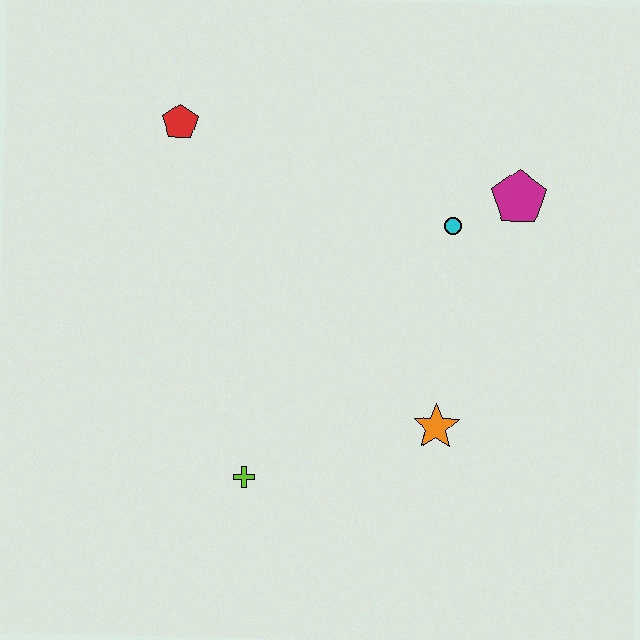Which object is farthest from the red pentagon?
The orange star is farthest from the red pentagon.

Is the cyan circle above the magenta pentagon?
No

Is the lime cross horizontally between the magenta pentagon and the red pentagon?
Yes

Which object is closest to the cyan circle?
The magenta pentagon is closest to the cyan circle.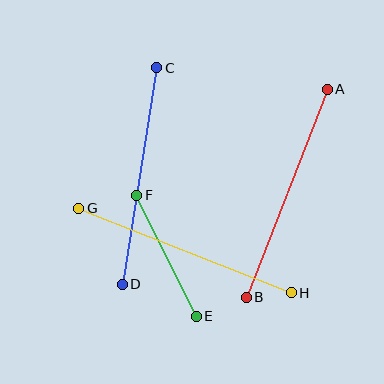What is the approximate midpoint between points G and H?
The midpoint is at approximately (185, 250) pixels.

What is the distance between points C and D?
The distance is approximately 219 pixels.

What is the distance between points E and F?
The distance is approximately 135 pixels.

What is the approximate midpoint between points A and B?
The midpoint is at approximately (287, 193) pixels.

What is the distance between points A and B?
The distance is approximately 223 pixels.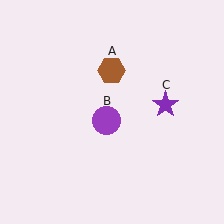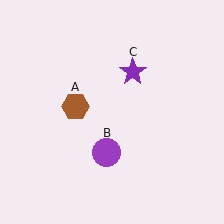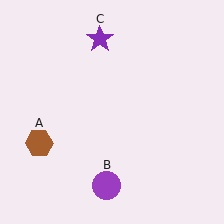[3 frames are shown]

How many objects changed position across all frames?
3 objects changed position: brown hexagon (object A), purple circle (object B), purple star (object C).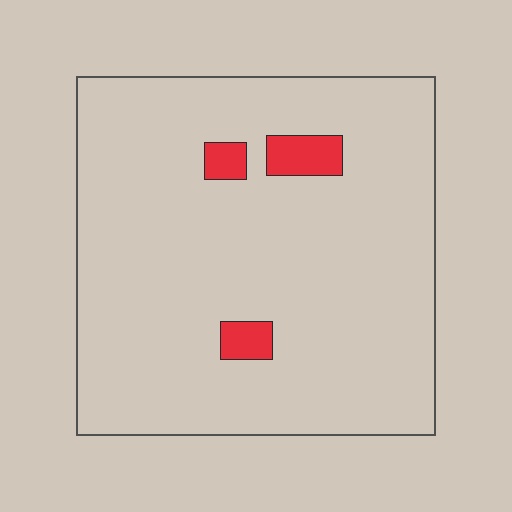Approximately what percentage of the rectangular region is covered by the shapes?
Approximately 5%.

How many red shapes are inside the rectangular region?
3.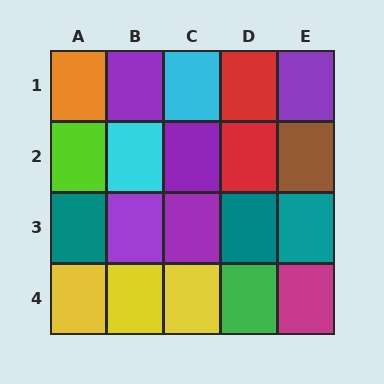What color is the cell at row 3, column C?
Purple.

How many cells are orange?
1 cell is orange.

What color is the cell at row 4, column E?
Magenta.